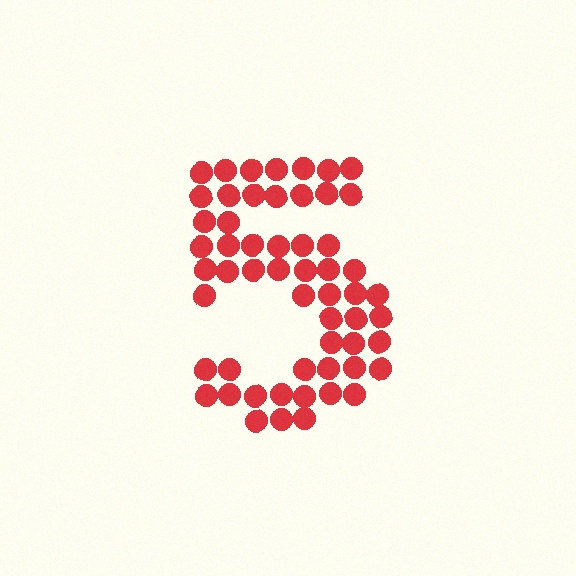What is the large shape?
The large shape is the digit 5.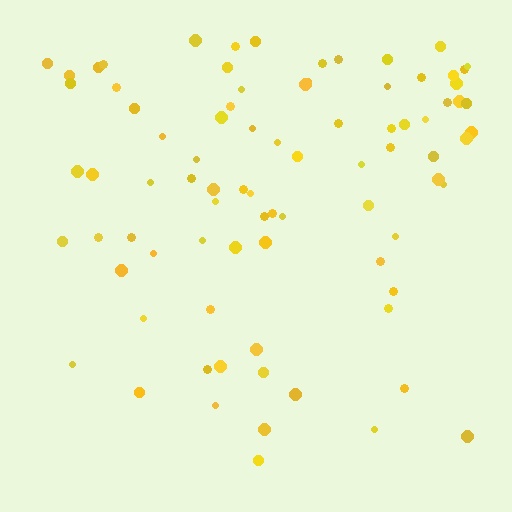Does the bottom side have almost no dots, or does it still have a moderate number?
Still a moderate number, just noticeably fewer than the top.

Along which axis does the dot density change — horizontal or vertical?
Vertical.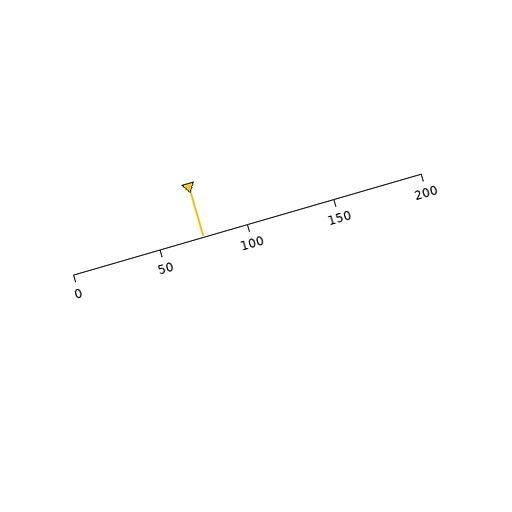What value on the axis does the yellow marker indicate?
The marker indicates approximately 75.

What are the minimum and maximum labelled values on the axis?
The axis runs from 0 to 200.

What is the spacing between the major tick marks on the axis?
The major ticks are spaced 50 apart.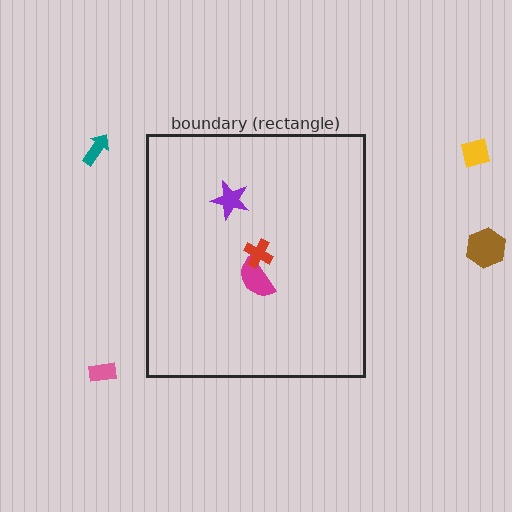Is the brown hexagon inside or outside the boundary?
Outside.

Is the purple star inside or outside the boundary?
Inside.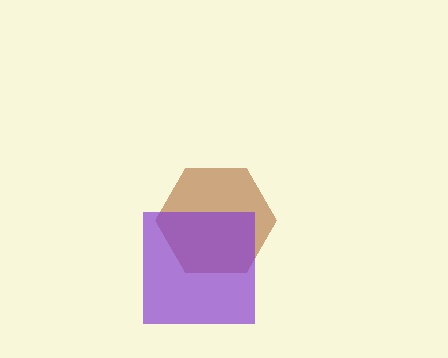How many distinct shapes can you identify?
There are 2 distinct shapes: a brown hexagon, a purple square.